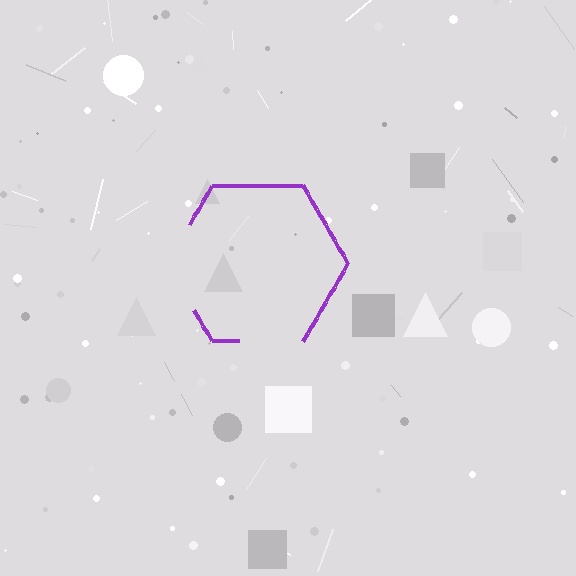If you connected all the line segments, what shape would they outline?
They would outline a hexagon.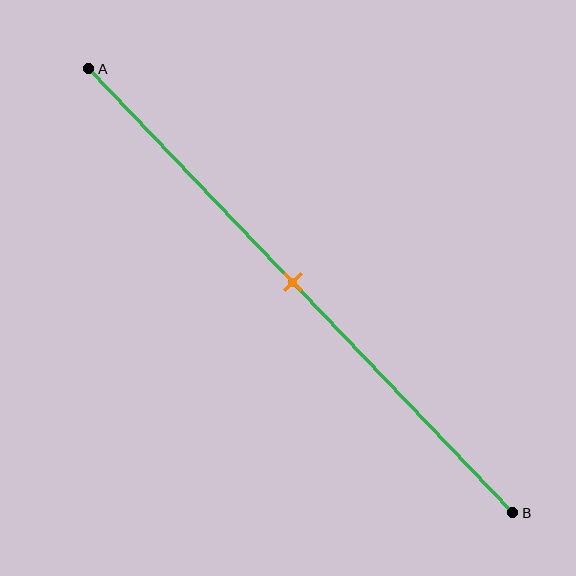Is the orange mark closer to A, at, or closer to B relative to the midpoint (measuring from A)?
The orange mark is approximately at the midpoint of segment AB.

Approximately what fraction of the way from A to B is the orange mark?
The orange mark is approximately 50% of the way from A to B.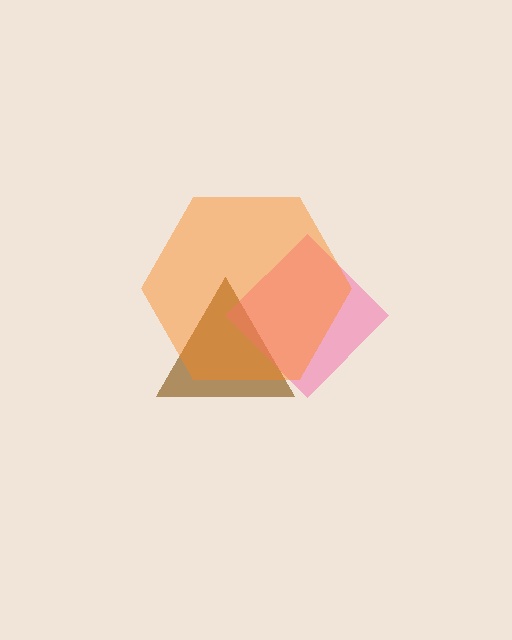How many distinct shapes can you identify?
There are 3 distinct shapes: a brown triangle, a pink diamond, an orange hexagon.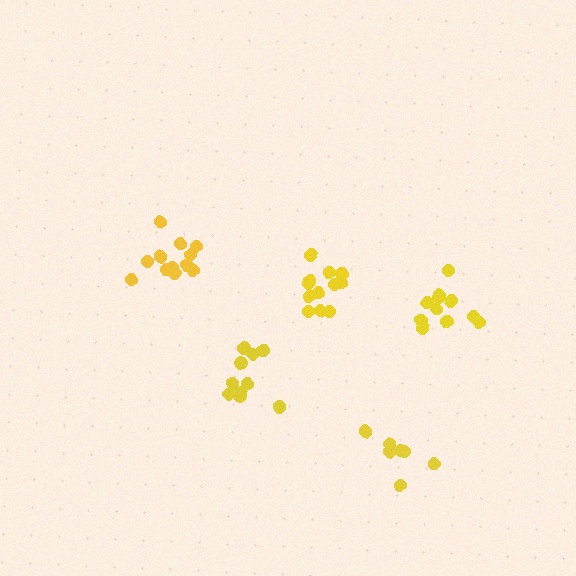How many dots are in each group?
Group 1: 12 dots, Group 2: 11 dots, Group 3: 10 dots, Group 4: 7 dots, Group 5: 12 dots (52 total).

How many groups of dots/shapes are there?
There are 5 groups.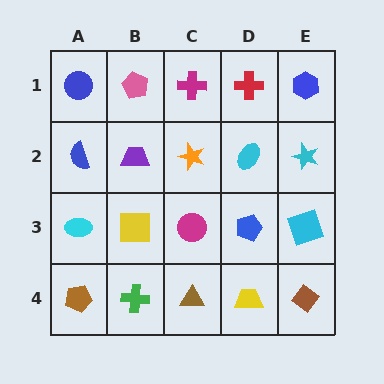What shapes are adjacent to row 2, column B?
A pink pentagon (row 1, column B), a yellow square (row 3, column B), a blue semicircle (row 2, column A), an orange star (row 2, column C).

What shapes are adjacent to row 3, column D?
A cyan ellipse (row 2, column D), a yellow trapezoid (row 4, column D), a magenta circle (row 3, column C), a cyan square (row 3, column E).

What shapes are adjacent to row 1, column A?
A blue semicircle (row 2, column A), a pink pentagon (row 1, column B).